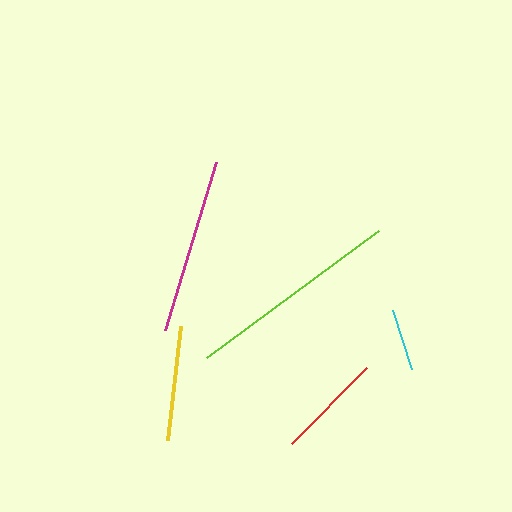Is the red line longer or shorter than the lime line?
The lime line is longer than the red line.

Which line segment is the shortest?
The cyan line is the shortest at approximately 62 pixels.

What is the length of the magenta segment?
The magenta segment is approximately 176 pixels long.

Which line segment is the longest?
The lime line is the longest at approximately 213 pixels.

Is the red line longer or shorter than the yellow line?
The yellow line is longer than the red line.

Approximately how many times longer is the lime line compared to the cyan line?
The lime line is approximately 3.4 times the length of the cyan line.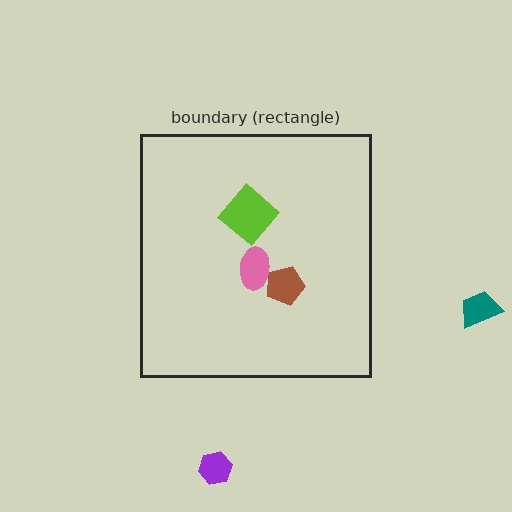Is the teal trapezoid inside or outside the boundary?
Outside.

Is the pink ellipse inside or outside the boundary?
Inside.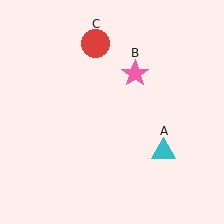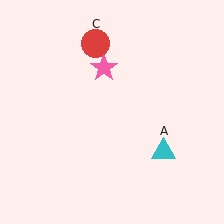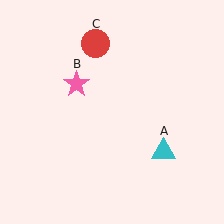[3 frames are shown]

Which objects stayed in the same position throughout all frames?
Cyan triangle (object A) and red circle (object C) remained stationary.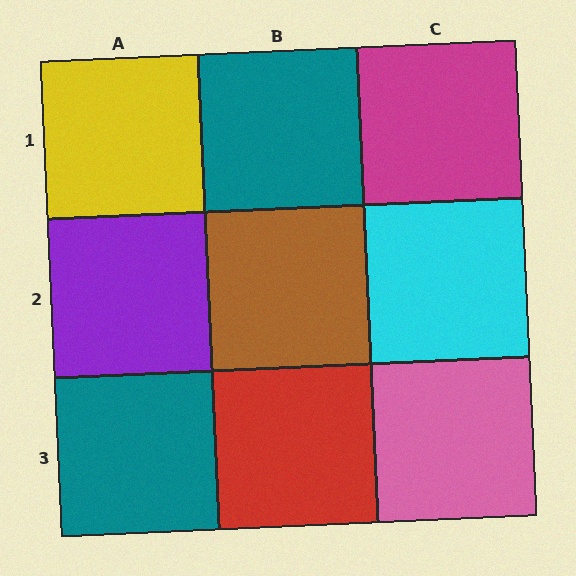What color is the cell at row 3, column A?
Teal.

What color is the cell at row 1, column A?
Yellow.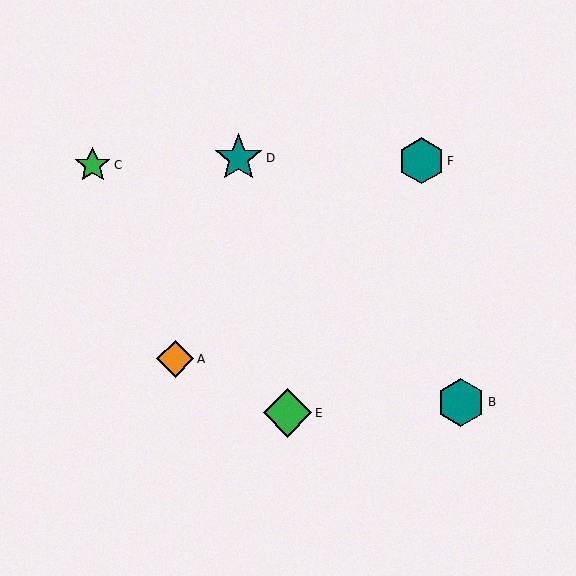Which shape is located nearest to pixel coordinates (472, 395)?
The teal hexagon (labeled B) at (461, 402) is nearest to that location.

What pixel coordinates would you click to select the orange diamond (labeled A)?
Click at (175, 359) to select the orange diamond A.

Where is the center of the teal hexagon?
The center of the teal hexagon is at (461, 402).